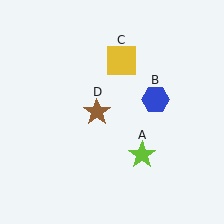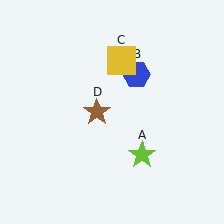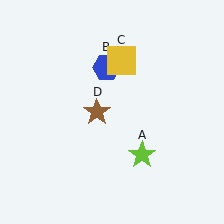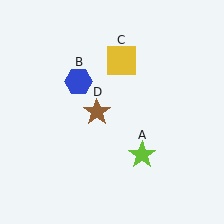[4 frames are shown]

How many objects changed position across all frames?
1 object changed position: blue hexagon (object B).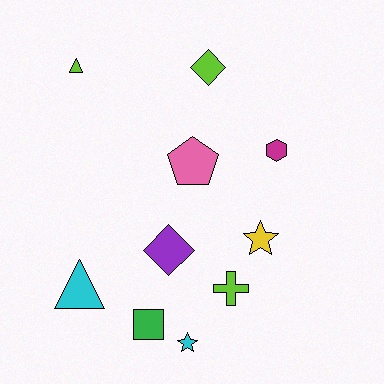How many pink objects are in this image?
There is 1 pink object.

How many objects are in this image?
There are 10 objects.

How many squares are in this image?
There is 1 square.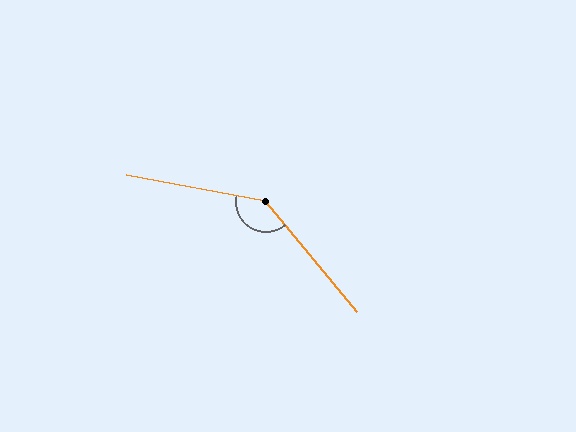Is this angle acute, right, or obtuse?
It is obtuse.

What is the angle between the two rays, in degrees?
Approximately 140 degrees.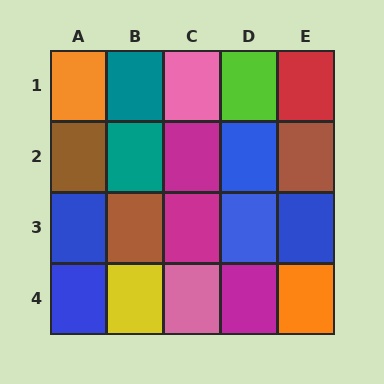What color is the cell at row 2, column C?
Magenta.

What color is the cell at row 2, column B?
Teal.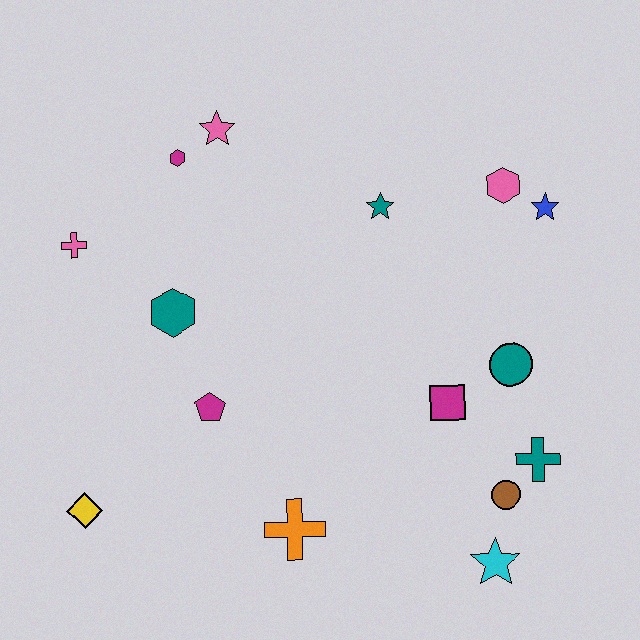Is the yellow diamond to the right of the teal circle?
No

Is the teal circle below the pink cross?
Yes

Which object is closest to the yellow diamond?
The magenta pentagon is closest to the yellow diamond.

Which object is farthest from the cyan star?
The pink cross is farthest from the cyan star.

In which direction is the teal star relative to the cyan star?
The teal star is above the cyan star.